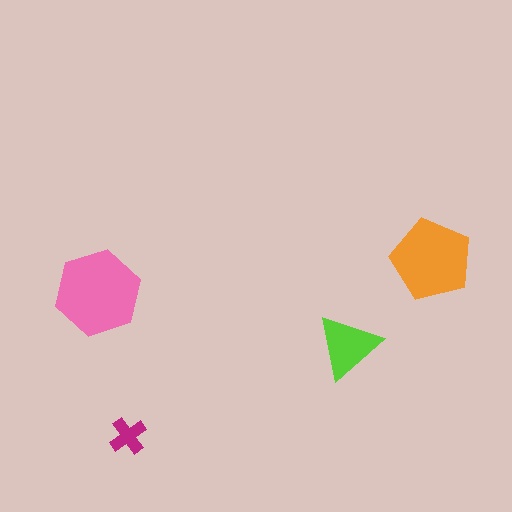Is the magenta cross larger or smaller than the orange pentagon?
Smaller.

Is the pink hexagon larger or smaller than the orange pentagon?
Larger.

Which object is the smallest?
The magenta cross.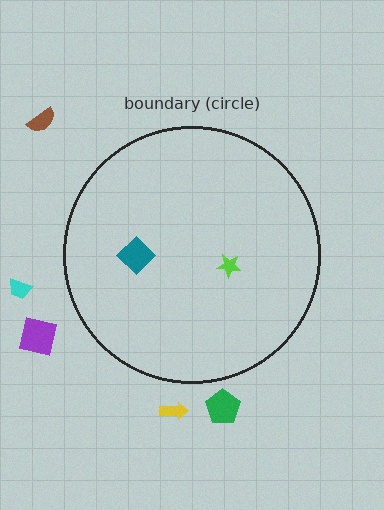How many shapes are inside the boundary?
2 inside, 5 outside.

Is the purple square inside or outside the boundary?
Outside.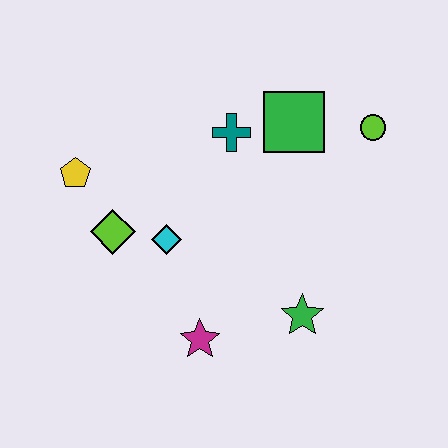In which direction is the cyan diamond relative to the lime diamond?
The cyan diamond is to the right of the lime diamond.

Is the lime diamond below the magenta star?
No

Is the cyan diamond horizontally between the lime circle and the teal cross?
No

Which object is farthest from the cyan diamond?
The lime circle is farthest from the cyan diamond.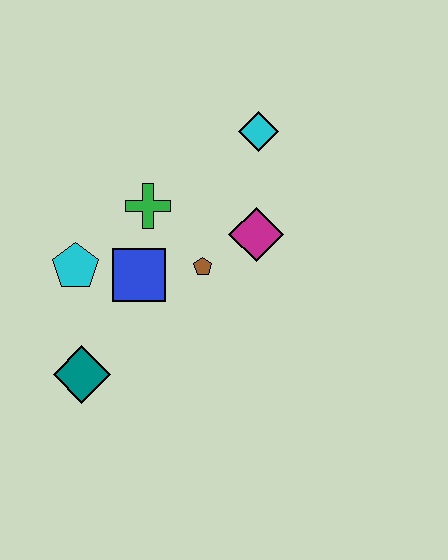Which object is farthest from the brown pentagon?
The teal diamond is farthest from the brown pentagon.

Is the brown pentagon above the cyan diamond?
No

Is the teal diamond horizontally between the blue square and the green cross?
No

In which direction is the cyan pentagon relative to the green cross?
The cyan pentagon is to the left of the green cross.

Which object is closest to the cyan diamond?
The magenta diamond is closest to the cyan diamond.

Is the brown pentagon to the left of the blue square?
No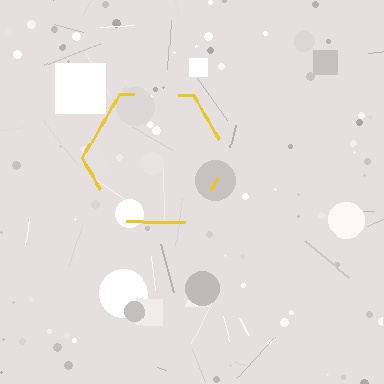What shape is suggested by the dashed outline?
The dashed outline suggests a hexagon.